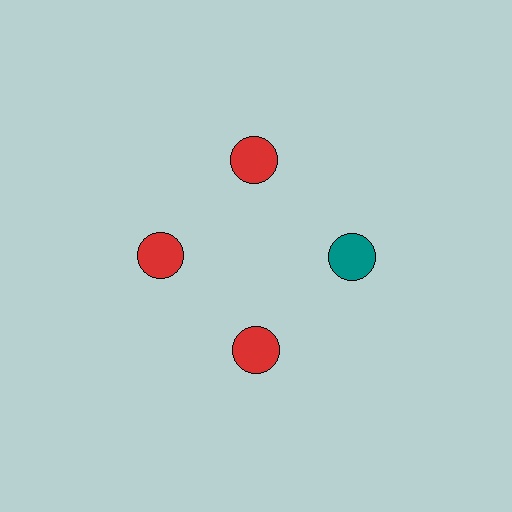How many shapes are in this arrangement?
There are 4 shapes arranged in a ring pattern.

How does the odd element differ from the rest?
It has a different color: teal instead of red.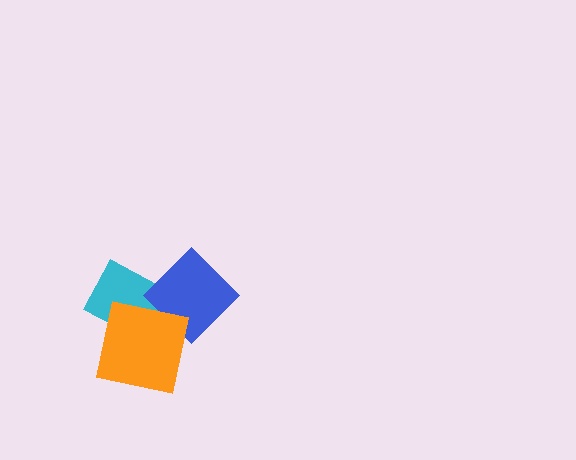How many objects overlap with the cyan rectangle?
2 objects overlap with the cyan rectangle.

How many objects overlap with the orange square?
2 objects overlap with the orange square.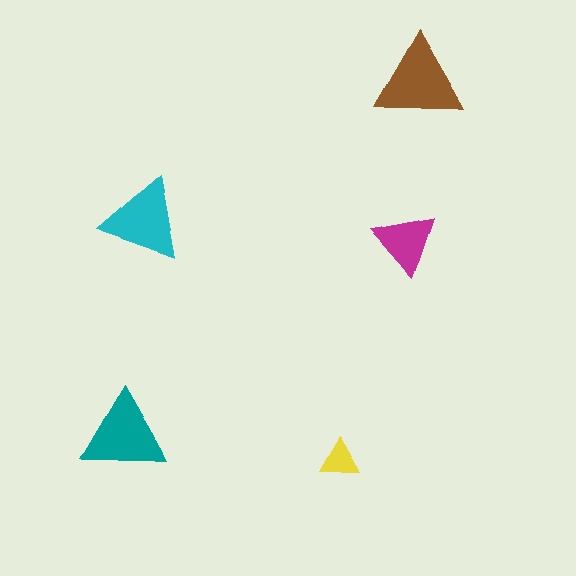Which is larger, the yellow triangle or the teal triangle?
The teal one.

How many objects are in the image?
There are 5 objects in the image.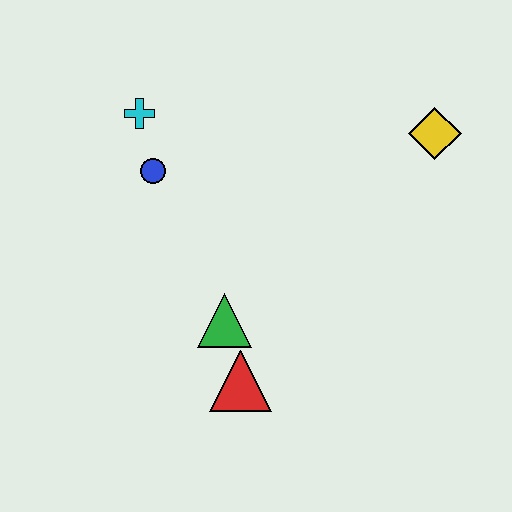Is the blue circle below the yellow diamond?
Yes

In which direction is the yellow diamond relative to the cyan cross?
The yellow diamond is to the right of the cyan cross.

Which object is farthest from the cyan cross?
The yellow diamond is farthest from the cyan cross.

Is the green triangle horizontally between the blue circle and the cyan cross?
No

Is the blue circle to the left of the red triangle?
Yes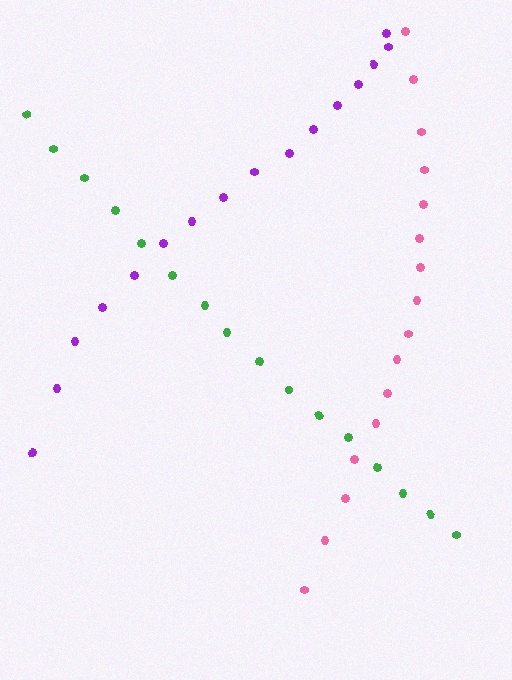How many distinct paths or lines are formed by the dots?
There are 3 distinct paths.